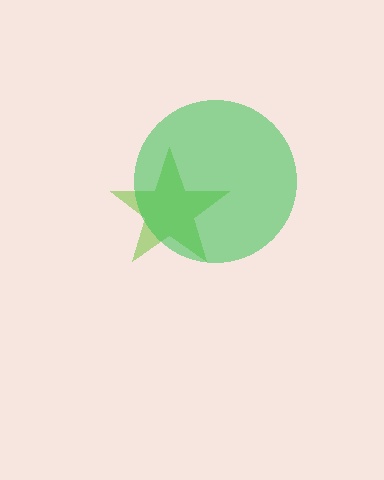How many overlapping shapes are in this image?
There are 2 overlapping shapes in the image.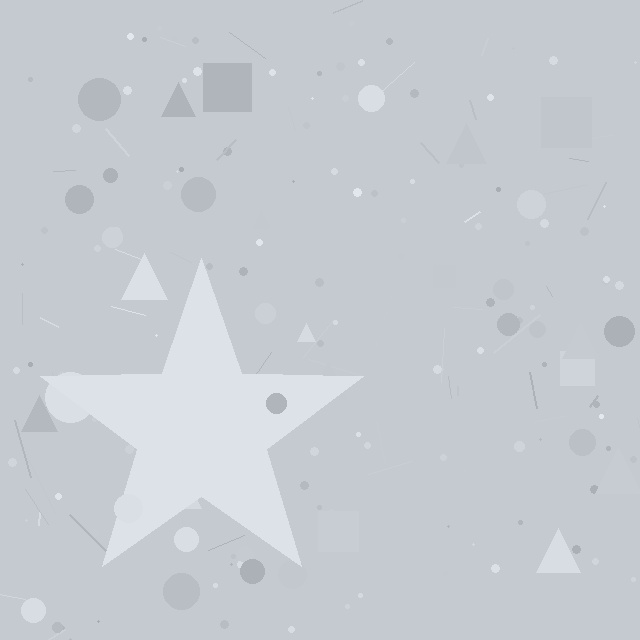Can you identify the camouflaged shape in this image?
The camouflaged shape is a star.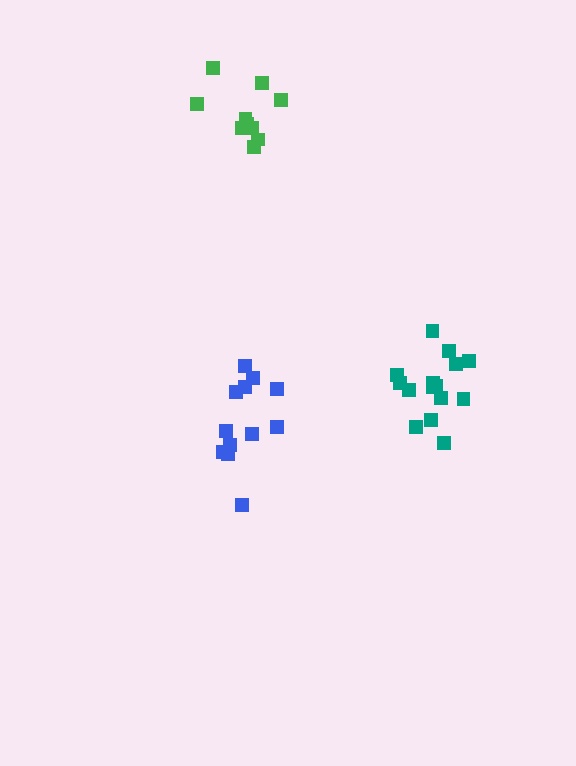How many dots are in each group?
Group 1: 15 dots, Group 2: 12 dots, Group 3: 10 dots (37 total).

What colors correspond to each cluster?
The clusters are colored: teal, blue, green.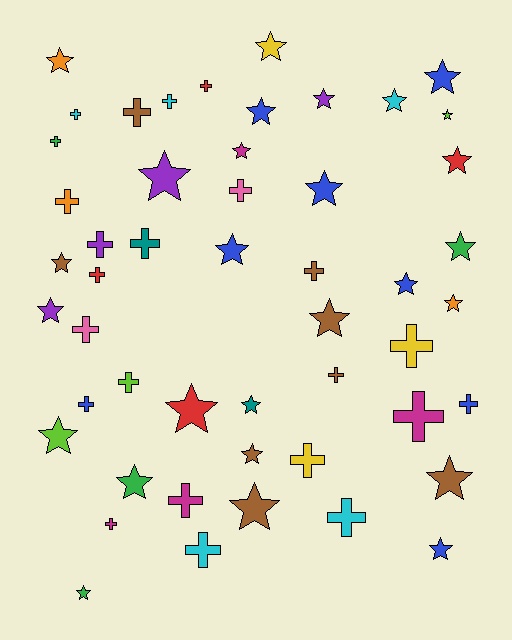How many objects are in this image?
There are 50 objects.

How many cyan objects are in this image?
There are 5 cyan objects.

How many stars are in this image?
There are 27 stars.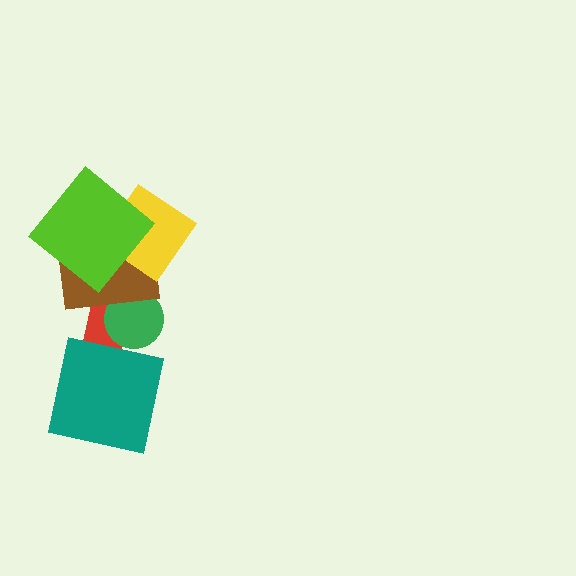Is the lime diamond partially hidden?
No, no other shape covers it.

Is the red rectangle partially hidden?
Yes, it is partially covered by another shape.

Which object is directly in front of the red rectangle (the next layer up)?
The green circle is directly in front of the red rectangle.